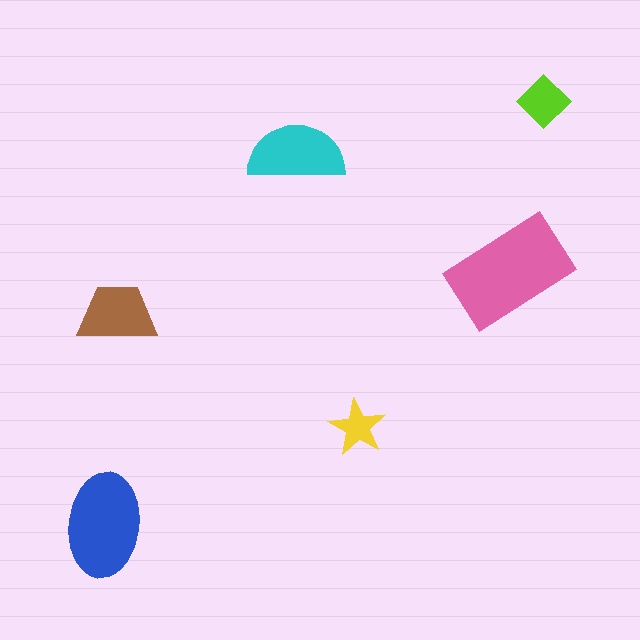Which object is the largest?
The pink rectangle.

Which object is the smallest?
The yellow star.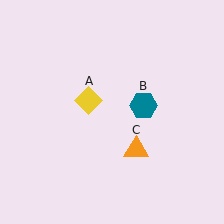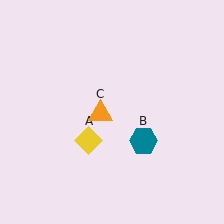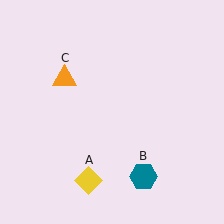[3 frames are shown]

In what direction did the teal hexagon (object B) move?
The teal hexagon (object B) moved down.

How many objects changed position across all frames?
3 objects changed position: yellow diamond (object A), teal hexagon (object B), orange triangle (object C).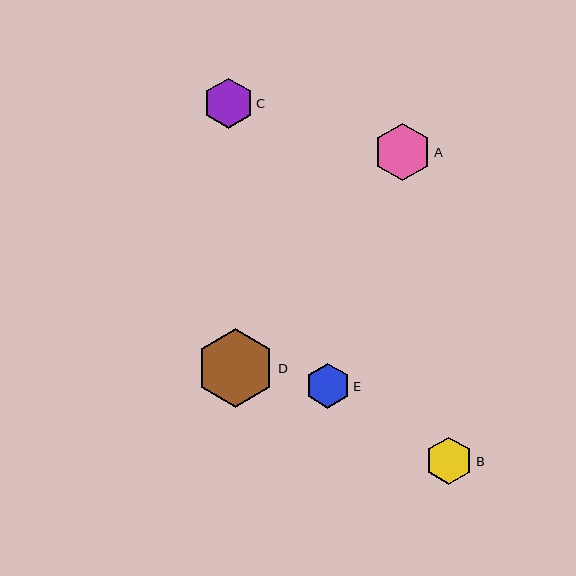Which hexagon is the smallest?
Hexagon E is the smallest with a size of approximately 45 pixels.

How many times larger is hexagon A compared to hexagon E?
Hexagon A is approximately 1.3 times the size of hexagon E.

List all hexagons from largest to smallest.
From largest to smallest: D, A, C, B, E.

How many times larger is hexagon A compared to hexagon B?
Hexagon A is approximately 1.2 times the size of hexagon B.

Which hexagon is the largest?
Hexagon D is the largest with a size of approximately 79 pixels.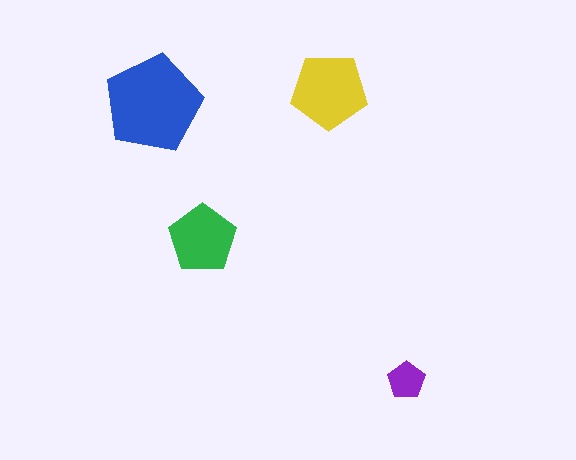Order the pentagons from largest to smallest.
the blue one, the yellow one, the green one, the purple one.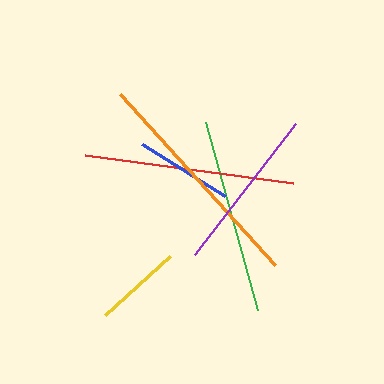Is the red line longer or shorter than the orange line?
The orange line is longer than the red line.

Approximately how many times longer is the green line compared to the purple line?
The green line is approximately 1.2 times the length of the purple line.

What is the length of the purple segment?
The purple segment is approximately 166 pixels long.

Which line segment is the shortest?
The yellow line is the shortest at approximately 87 pixels.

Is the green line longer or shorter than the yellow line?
The green line is longer than the yellow line.